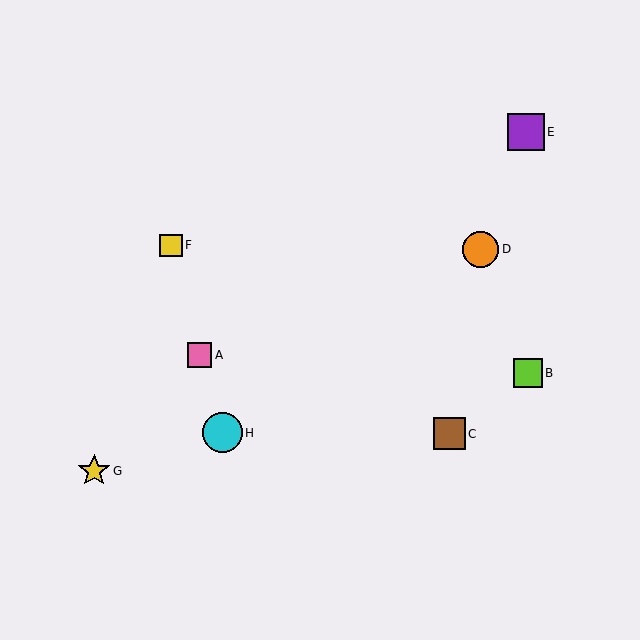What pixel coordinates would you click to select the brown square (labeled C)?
Click at (449, 434) to select the brown square C.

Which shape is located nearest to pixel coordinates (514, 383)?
The lime square (labeled B) at (528, 373) is nearest to that location.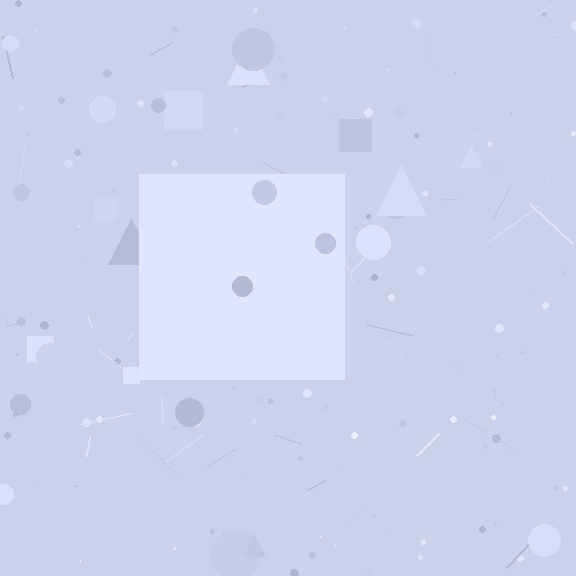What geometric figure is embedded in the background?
A square is embedded in the background.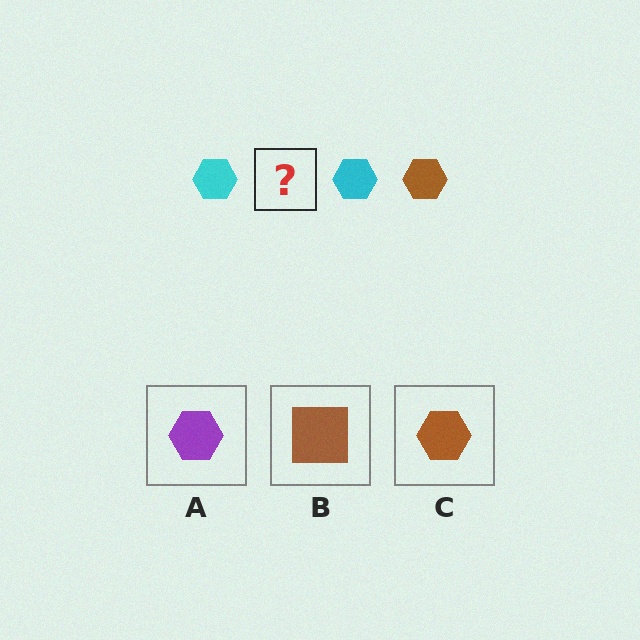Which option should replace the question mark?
Option C.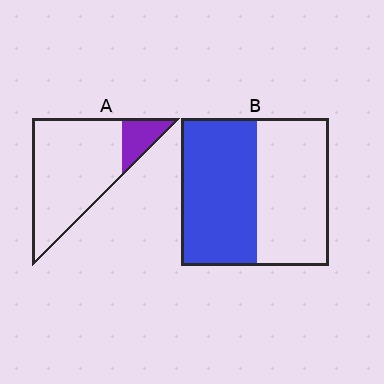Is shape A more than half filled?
No.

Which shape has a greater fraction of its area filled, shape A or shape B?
Shape B.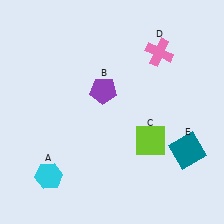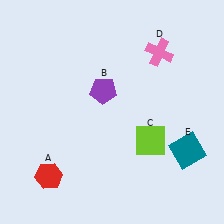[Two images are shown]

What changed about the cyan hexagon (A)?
In Image 1, A is cyan. In Image 2, it changed to red.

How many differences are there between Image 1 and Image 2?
There is 1 difference between the two images.